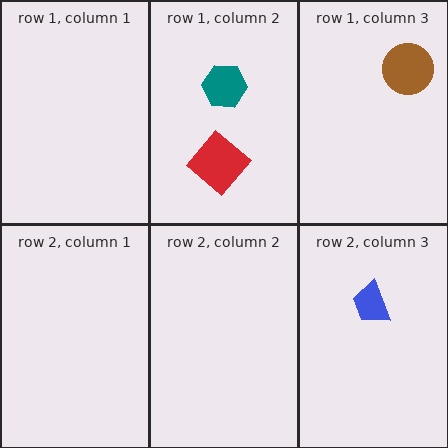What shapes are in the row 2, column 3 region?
The blue trapezoid.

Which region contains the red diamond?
The row 1, column 2 region.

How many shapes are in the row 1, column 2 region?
2.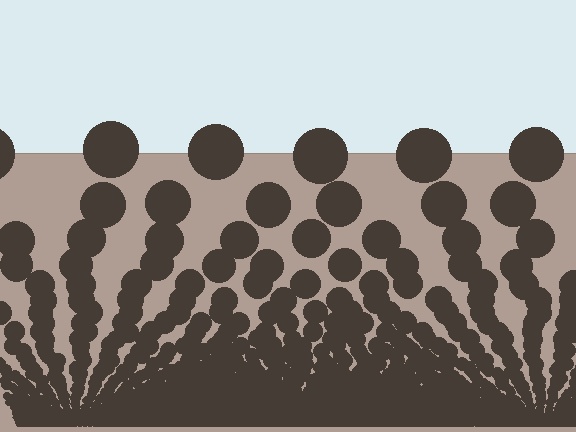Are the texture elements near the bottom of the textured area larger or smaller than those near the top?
Smaller. The gradient is inverted — elements near the bottom are smaller and denser.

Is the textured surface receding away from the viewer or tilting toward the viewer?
The surface appears to tilt toward the viewer. Texture elements get larger and sparser toward the top.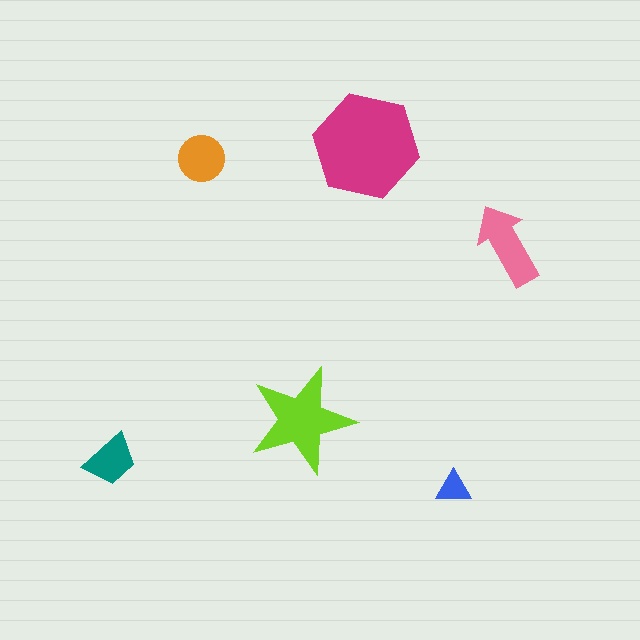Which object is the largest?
The magenta hexagon.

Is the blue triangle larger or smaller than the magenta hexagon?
Smaller.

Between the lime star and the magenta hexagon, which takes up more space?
The magenta hexagon.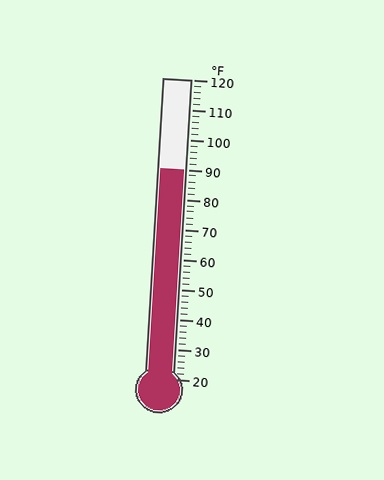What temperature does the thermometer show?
The thermometer shows approximately 90°F.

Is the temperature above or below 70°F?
The temperature is above 70°F.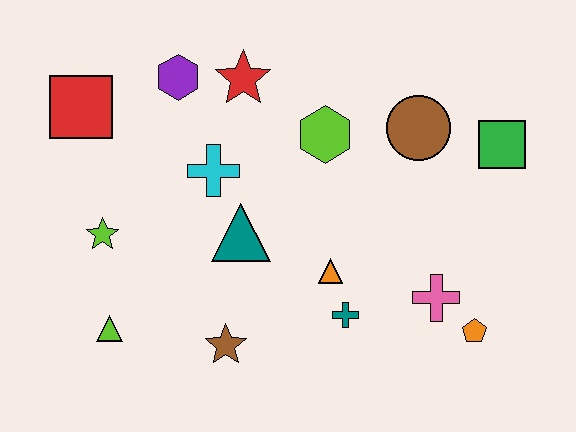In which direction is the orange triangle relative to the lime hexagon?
The orange triangle is below the lime hexagon.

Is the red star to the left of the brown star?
No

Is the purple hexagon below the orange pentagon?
No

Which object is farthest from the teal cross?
The red square is farthest from the teal cross.